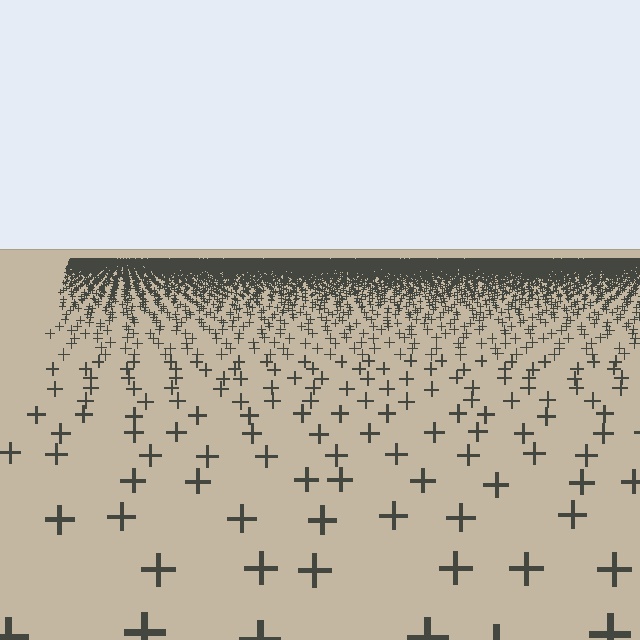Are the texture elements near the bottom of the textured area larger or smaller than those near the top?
Larger. Near the bottom, elements are closer to the viewer and appear at a bigger on-screen size.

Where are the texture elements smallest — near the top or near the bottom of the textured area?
Near the top.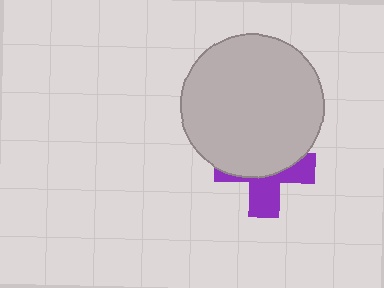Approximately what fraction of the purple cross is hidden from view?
Roughly 57% of the purple cross is hidden behind the light gray circle.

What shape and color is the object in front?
The object in front is a light gray circle.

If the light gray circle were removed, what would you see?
You would see the complete purple cross.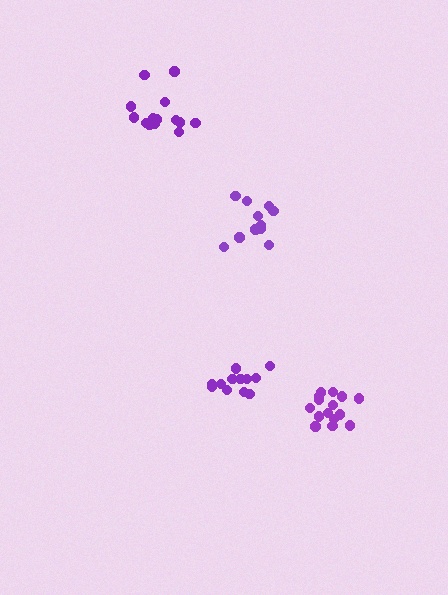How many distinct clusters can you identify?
There are 4 distinct clusters.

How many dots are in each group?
Group 1: 15 dots, Group 2: 15 dots, Group 3: 13 dots, Group 4: 11 dots (54 total).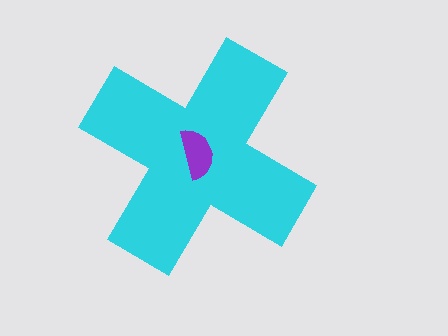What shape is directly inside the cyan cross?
The purple semicircle.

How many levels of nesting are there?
2.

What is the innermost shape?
The purple semicircle.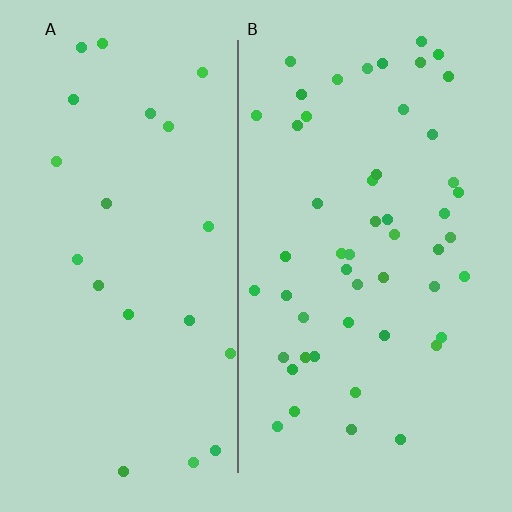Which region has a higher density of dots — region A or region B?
B (the right).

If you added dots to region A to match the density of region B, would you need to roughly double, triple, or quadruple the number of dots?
Approximately double.